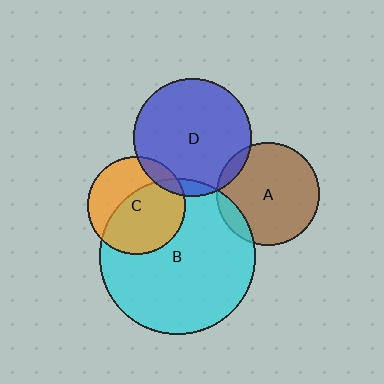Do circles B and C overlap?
Yes.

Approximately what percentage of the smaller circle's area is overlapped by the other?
Approximately 60%.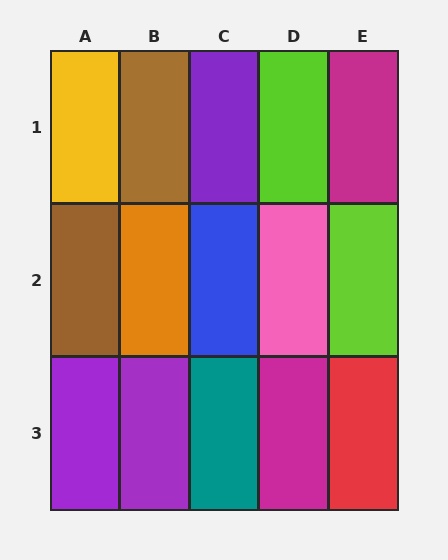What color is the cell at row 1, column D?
Lime.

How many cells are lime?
2 cells are lime.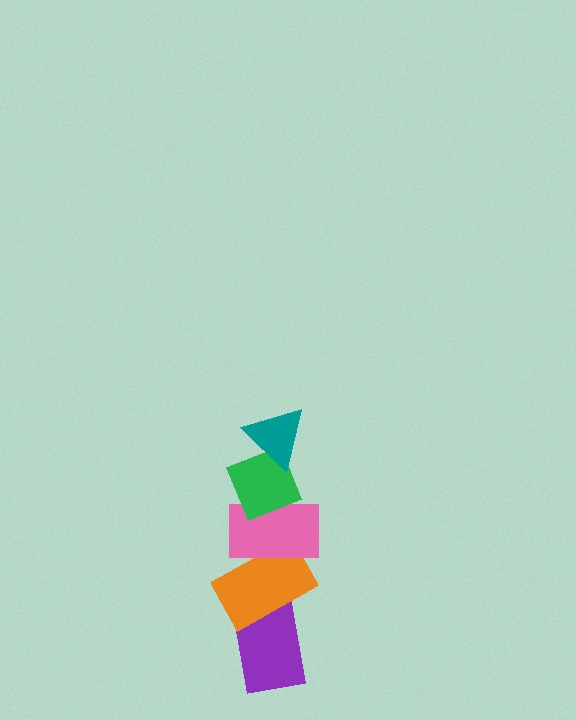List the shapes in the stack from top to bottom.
From top to bottom: the teal triangle, the green diamond, the pink rectangle, the orange rectangle, the purple rectangle.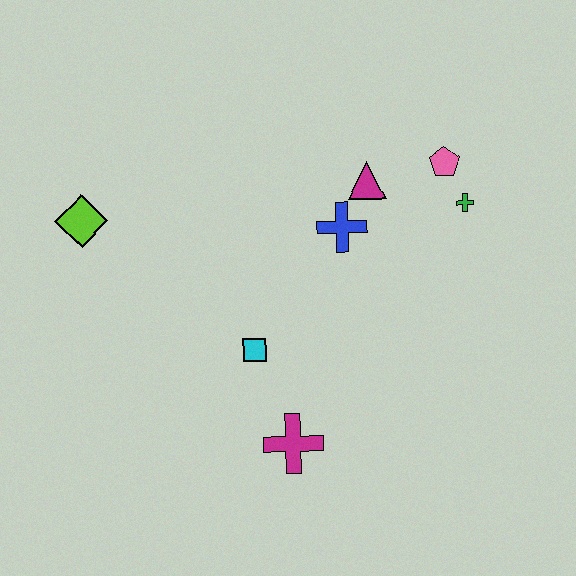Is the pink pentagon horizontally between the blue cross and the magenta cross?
No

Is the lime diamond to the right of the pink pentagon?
No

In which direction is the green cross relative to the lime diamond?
The green cross is to the right of the lime diamond.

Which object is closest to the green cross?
The pink pentagon is closest to the green cross.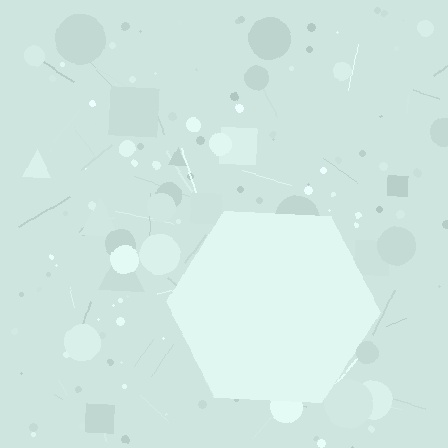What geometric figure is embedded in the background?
A hexagon is embedded in the background.